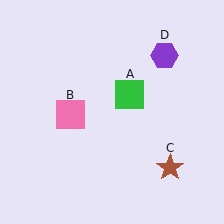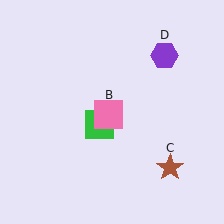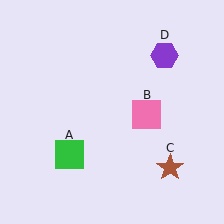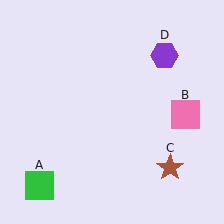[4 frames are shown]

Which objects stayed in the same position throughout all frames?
Brown star (object C) and purple hexagon (object D) remained stationary.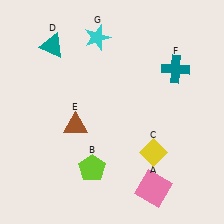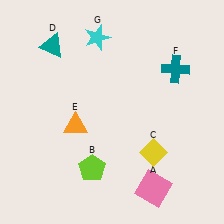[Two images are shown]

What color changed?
The triangle (E) changed from brown in Image 1 to orange in Image 2.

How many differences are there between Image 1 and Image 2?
There is 1 difference between the two images.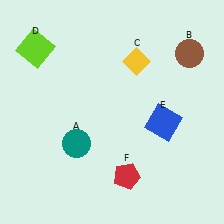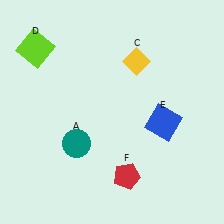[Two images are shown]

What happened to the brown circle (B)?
The brown circle (B) was removed in Image 2. It was in the top-right area of Image 1.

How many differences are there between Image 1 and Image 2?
There is 1 difference between the two images.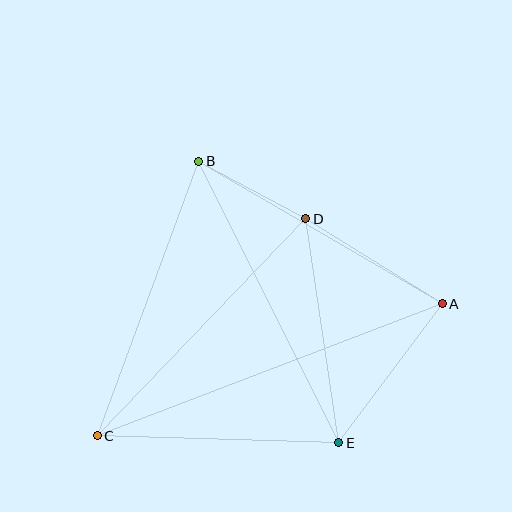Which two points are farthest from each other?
Points A and C are farthest from each other.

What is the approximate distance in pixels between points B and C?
The distance between B and C is approximately 292 pixels.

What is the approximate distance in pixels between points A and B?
The distance between A and B is approximately 282 pixels.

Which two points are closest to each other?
Points B and D are closest to each other.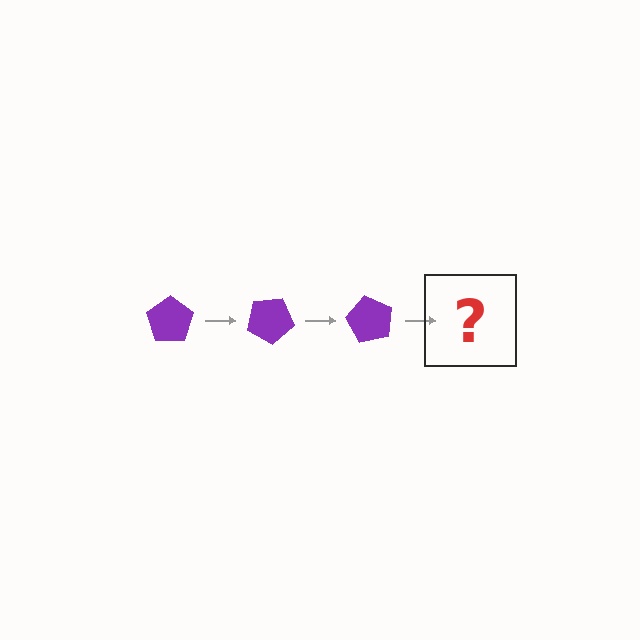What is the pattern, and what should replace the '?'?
The pattern is that the pentagon rotates 30 degrees each step. The '?' should be a purple pentagon rotated 90 degrees.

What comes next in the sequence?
The next element should be a purple pentagon rotated 90 degrees.